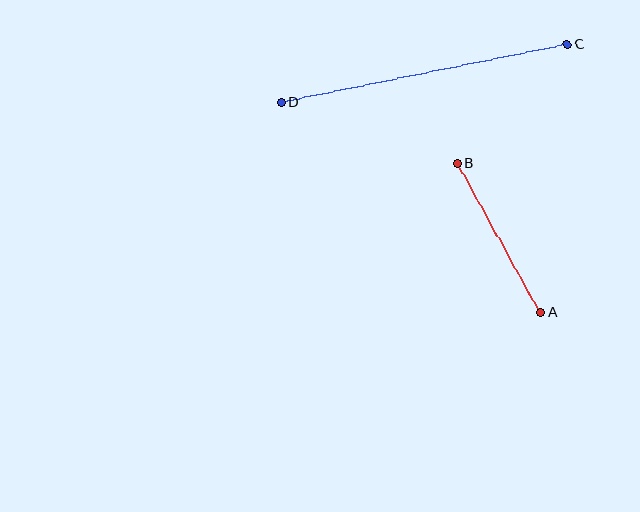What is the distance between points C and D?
The distance is approximately 292 pixels.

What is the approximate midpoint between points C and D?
The midpoint is at approximately (424, 73) pixels.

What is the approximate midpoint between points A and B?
The midpoint is at approximately (499, 238) pixels.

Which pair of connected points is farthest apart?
Points C and D are farthest apart.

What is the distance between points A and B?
The distance is approximately 171 pixels.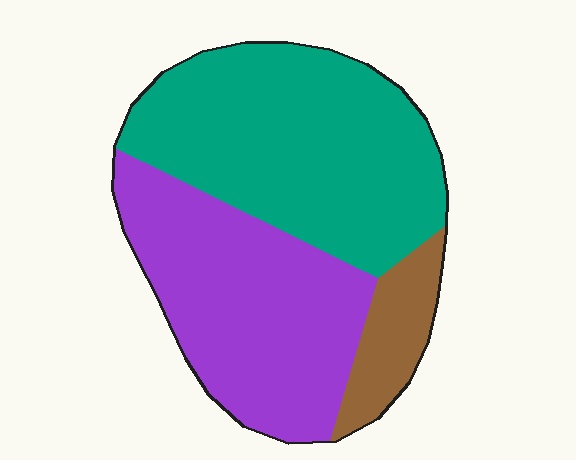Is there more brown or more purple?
Purple.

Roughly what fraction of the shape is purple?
Purple takes up about two fifths (2/5) of the shape.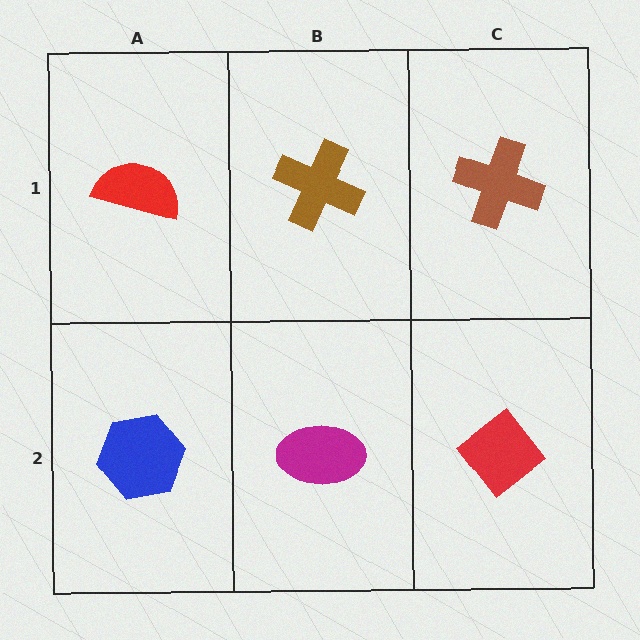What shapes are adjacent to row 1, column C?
A red diamond (row 2, column C), a brown cross (row 1, column B).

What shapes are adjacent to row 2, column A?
A red semicircle (row 1, column A), a magenta ellipse (row 2, column B).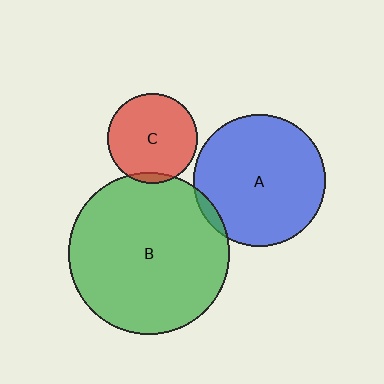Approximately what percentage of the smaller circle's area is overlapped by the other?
Approximately 5%.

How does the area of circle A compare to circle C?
Approximately 2.1 times.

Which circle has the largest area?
Circle B (green).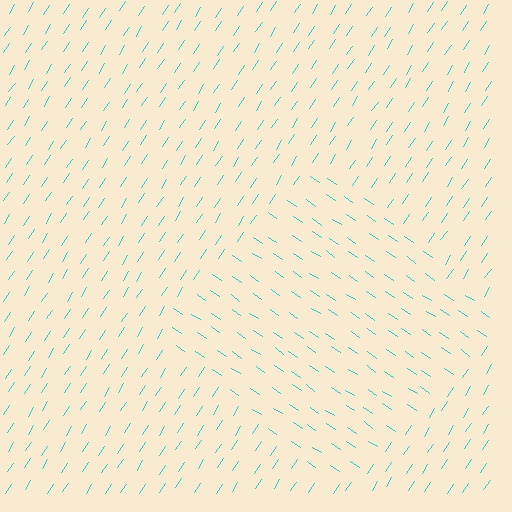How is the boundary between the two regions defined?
The boundary is defined purely by a change in line orientation (approximately 89 degrees difference). All lines are the same color and thickness.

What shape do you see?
I see a diamond.